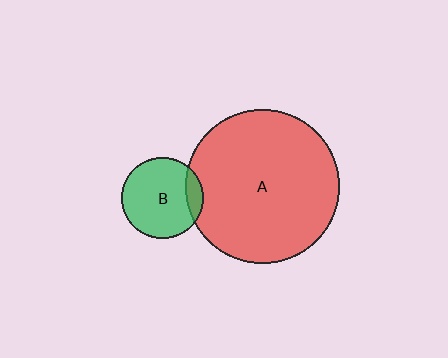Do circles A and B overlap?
Yes.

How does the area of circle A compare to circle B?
Approximately 3.6 times.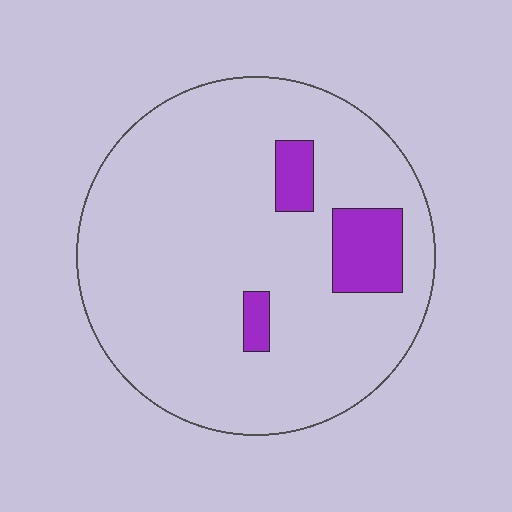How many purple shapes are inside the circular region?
3.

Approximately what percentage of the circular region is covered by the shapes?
Approximately 10%.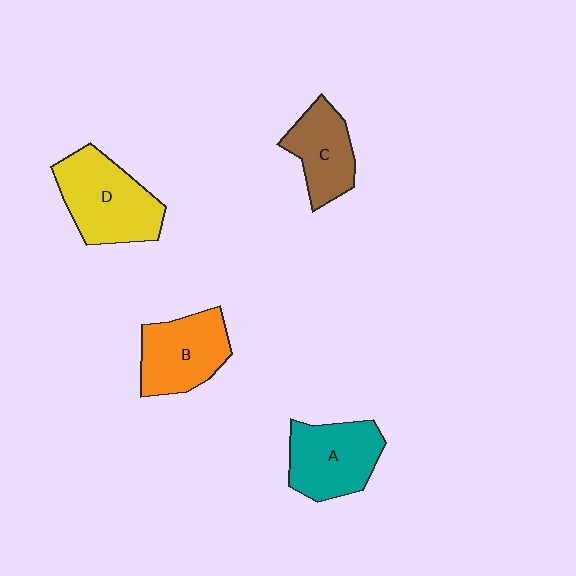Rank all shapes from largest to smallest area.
From largest to smallest: D (yellow), A (teal), B (orange), C (brown).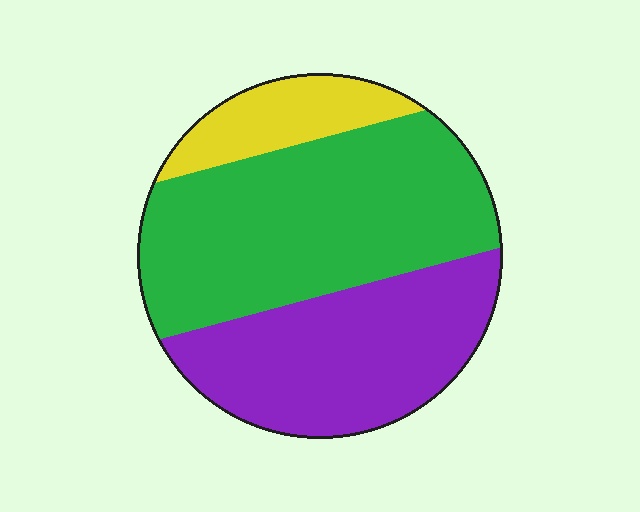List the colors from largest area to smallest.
From largest to smallest: green, purple, yellow.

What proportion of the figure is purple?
Purple takes up between a third and a half of the figure.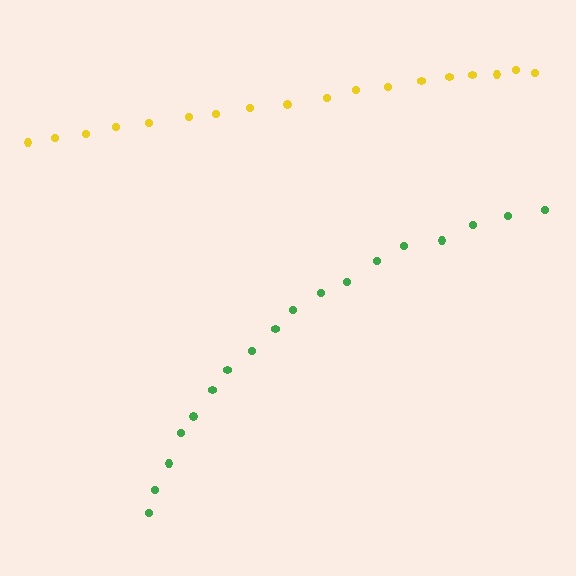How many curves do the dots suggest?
There are 2 distinct paths.